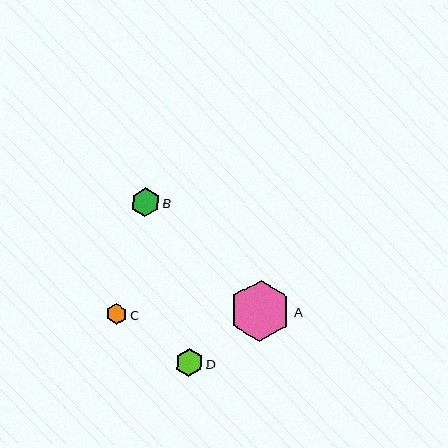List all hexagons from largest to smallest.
From largest to smallest: A, B, D, C.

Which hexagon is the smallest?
Hexagon C is the smallest with a size of approximately 20 pixels.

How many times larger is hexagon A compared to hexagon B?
Hexagon A is approximately 2.1 times the size of hexagon B.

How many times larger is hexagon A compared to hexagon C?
Hexagon A is approximately 3.0 times the size of hexagon C.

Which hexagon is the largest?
Hexagon A is the largest with a size of approximately 62 pixels.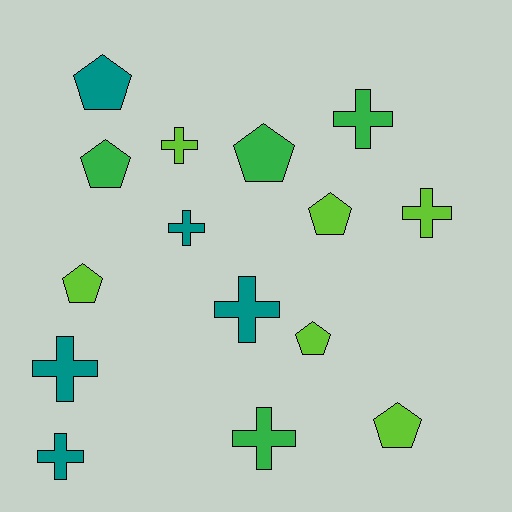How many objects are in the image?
There are 15 objects.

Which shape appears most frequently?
Cross, with 8 objects.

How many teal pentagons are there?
There is 1 teal pentagon.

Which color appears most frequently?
Lime, with 6 objects.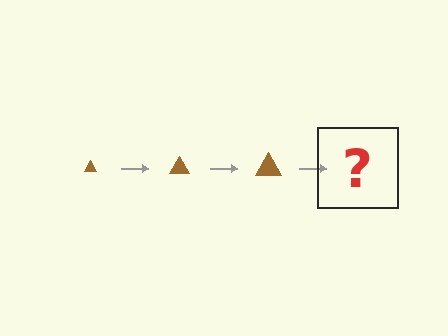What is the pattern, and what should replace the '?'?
The pattern is that the triangle gets progressively larger each step. The '?' should be a brown triangle, larger than the previous one.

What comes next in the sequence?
The next element should be a brown triangle, larger than the previous one.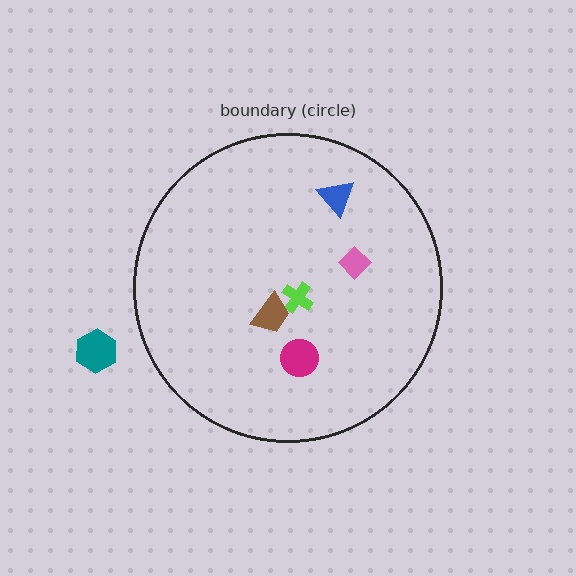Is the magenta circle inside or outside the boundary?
Inside.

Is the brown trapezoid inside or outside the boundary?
Inside.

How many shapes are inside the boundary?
5 inside, 1 outside.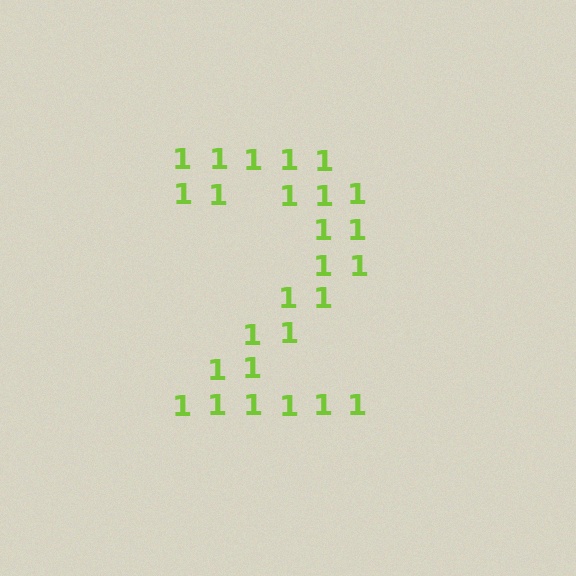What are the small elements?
The small elements are digit 1's.